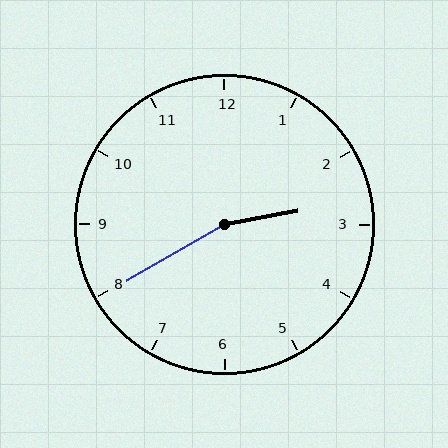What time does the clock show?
2:40.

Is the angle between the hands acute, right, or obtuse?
It is obtuse.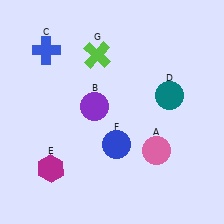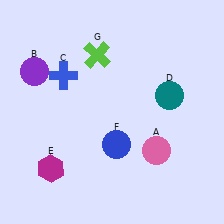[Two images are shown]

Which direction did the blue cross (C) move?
The blue cross (C) moved down.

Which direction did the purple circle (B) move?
The purple circle (B) moved left.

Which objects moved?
The objects that moved are: the purple circle (B), the blue cross (C).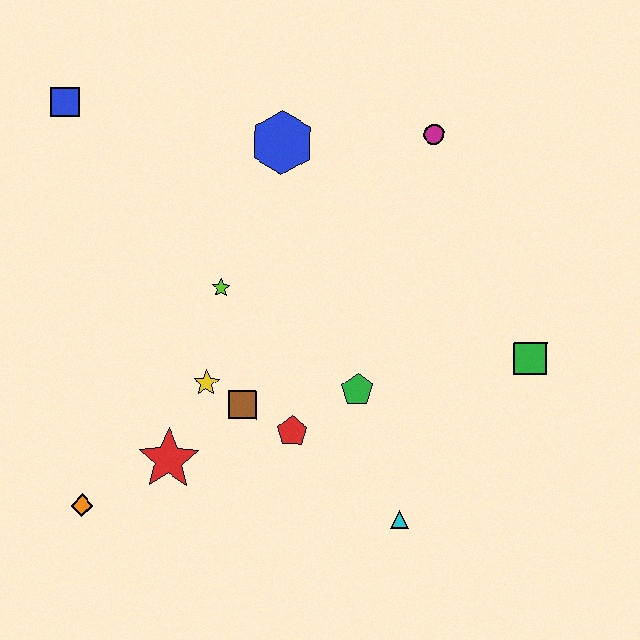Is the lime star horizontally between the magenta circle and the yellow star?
Yes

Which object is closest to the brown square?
The yellow star is closest to the brown square.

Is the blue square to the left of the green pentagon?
Yes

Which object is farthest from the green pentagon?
The blue square is farthest from the green pentagon.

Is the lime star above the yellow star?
Yes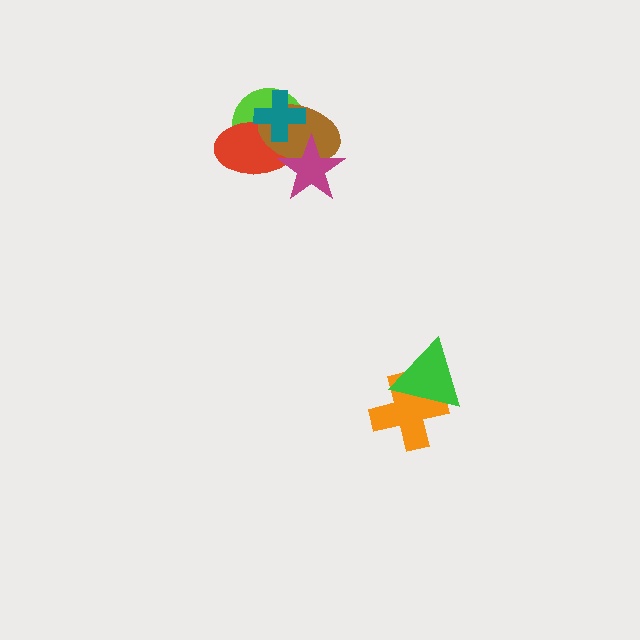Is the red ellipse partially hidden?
Yes, it is partially covered by another shape.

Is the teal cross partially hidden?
No, no other shape covers it.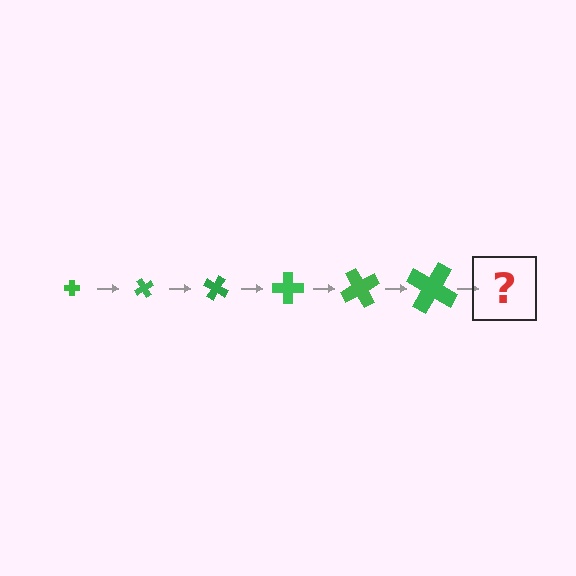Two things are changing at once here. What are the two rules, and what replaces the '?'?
The two rules are that the cross grows larger each step and it rotates 60 degrees each step. The '?' should be a cross, larger than the previous one and rotated 360 degrees from the start.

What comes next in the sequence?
The next element should be a cross, larger than the previous one and rotated 360 degrees from the start.